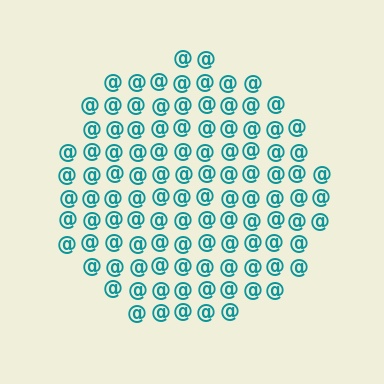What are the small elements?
The small elements are at signs.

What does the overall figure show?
The overall figure shows a circle.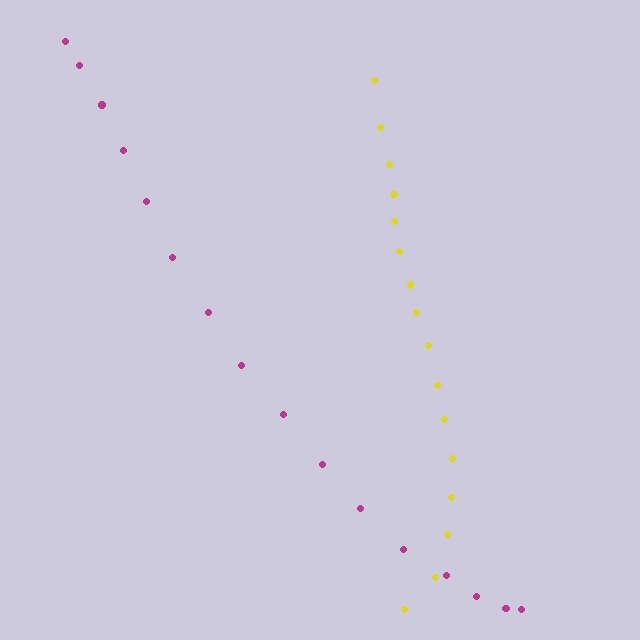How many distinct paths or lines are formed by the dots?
There are 2 distinct paths.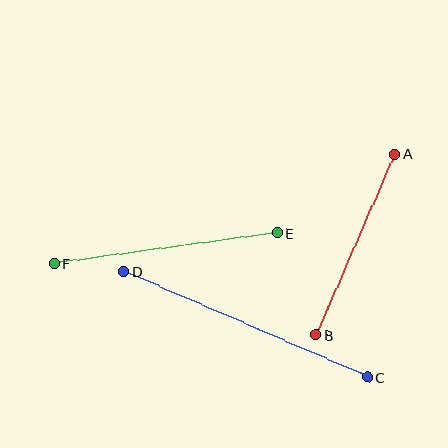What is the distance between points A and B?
The distance is approximately 197 pixels.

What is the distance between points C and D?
The distance is approximately 266 pixels.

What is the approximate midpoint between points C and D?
The midpoint is at approximately (245, 324) pixels.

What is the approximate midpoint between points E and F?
The midpoint is at approximately (166, 248) pixels.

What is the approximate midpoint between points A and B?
The midpoint is at approximately (355, 245) pixels.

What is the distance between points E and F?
The distance is approximately 225 pixels.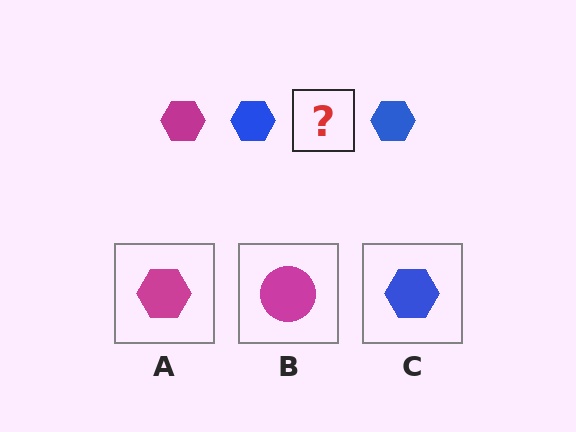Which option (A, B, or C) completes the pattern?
A.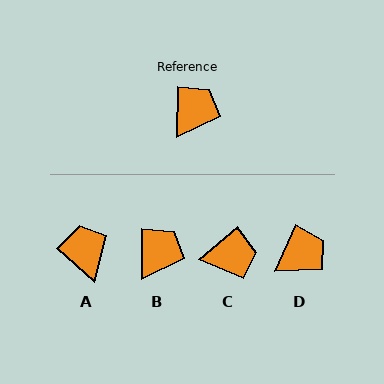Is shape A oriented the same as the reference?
No, it is off by about 49 degrees.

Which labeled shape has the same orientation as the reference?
B.